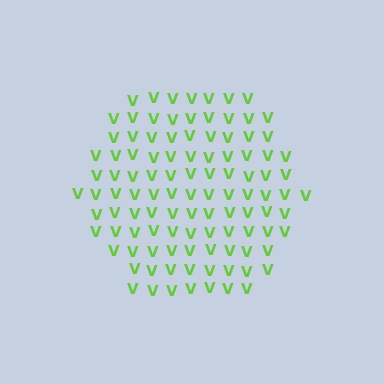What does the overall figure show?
The overall figure shows a hexagon.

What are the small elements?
The small elements are letter V's.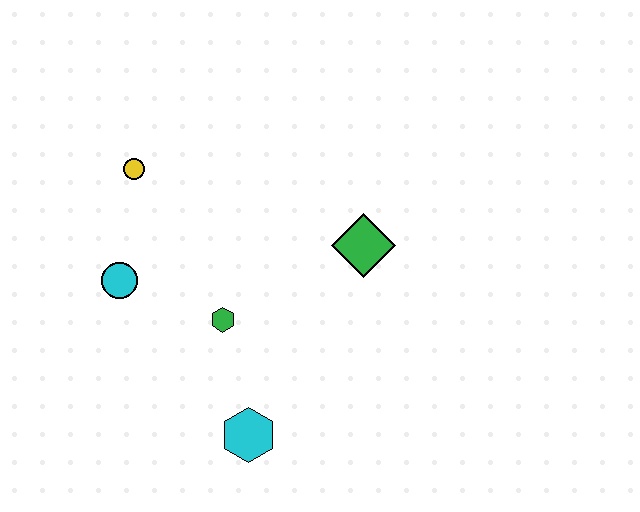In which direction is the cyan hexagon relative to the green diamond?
The cyan hexagon is below the green diamond.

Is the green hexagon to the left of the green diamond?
Yes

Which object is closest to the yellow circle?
The cyan circle is closest to the yellow circle.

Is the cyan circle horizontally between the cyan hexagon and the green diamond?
No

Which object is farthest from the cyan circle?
The green diamond is farthest from the cyan circle.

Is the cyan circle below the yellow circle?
Yes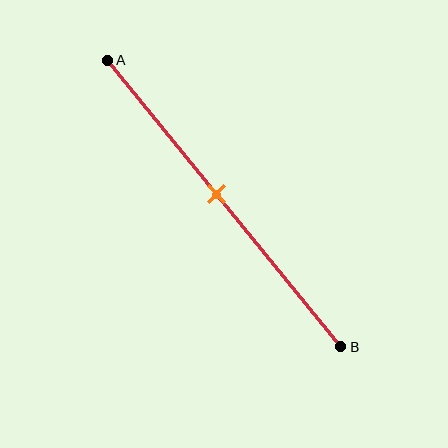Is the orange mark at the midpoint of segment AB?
No, the mark is at about 45% from A, not at the 50% midpoint.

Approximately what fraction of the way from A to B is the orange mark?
The orange mark is approximately 45% of the way from A to B.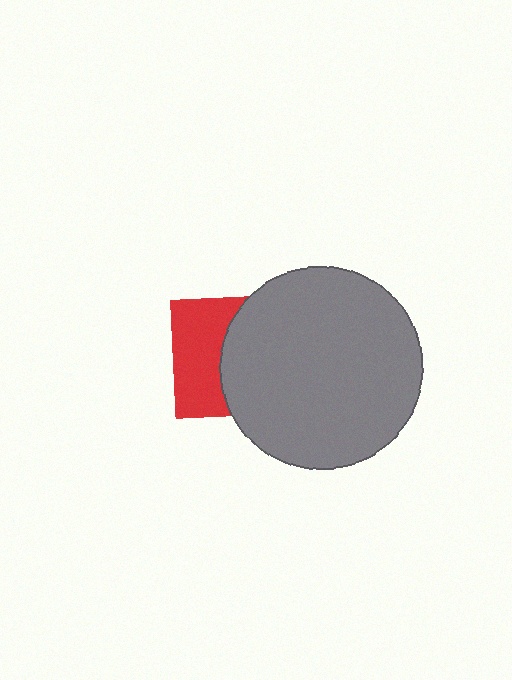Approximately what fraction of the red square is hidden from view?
Roughly 55% of the red square is hidden behind the gray circle.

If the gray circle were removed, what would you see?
You would see the complete red square.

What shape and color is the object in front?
The object in front is a gray circle.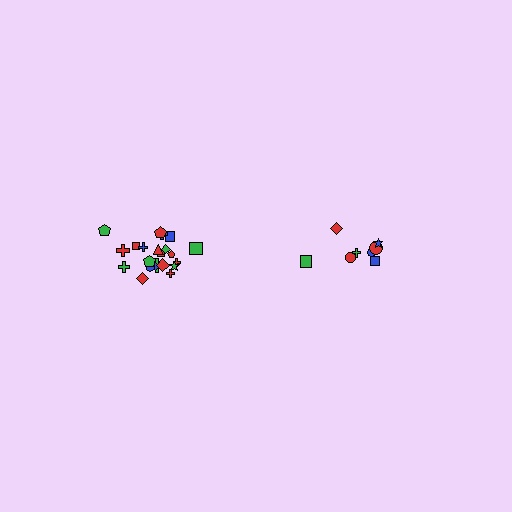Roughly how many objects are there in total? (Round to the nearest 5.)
Roughly 30 objects in total.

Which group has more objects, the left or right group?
The left group.